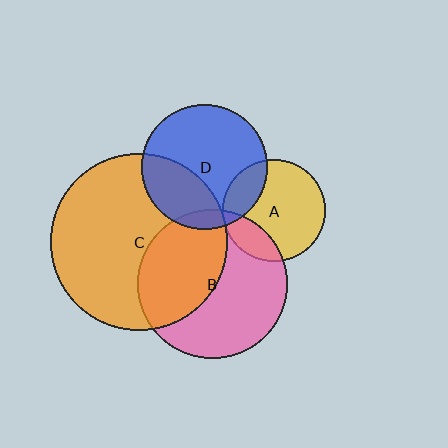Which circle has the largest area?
Circle C (orange).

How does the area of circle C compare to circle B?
Approximately 1.4 times.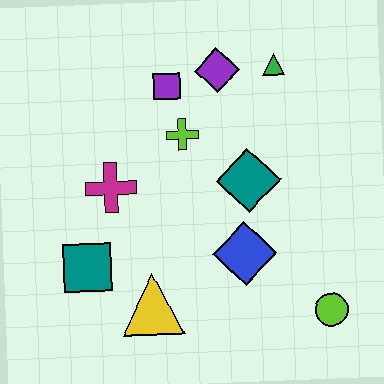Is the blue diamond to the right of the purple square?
Yes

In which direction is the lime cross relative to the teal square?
The lime cross is above the teal square.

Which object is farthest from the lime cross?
The lime circle is farthest from the lime cross.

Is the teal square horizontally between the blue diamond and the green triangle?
No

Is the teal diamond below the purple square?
Yes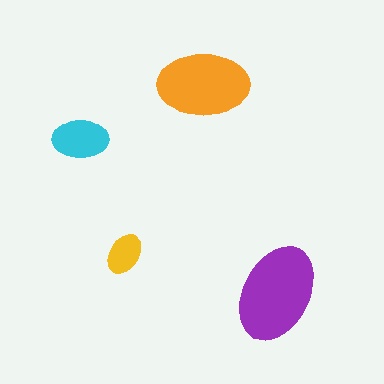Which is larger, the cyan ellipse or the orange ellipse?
The orange one.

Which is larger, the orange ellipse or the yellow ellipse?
The orange one.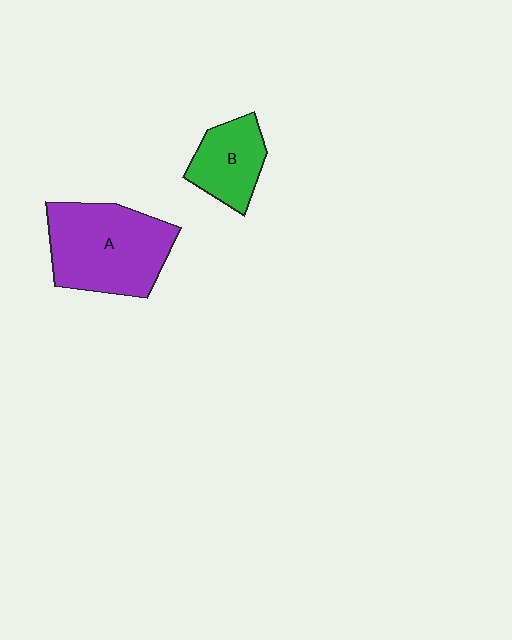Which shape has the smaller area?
Shape B (green).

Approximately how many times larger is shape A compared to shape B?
Approximately 1.9 times.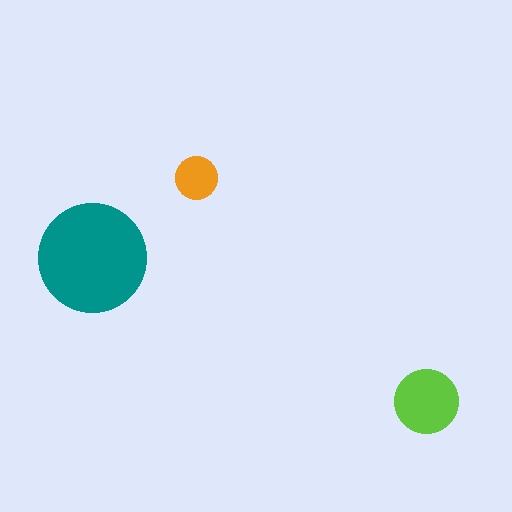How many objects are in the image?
There are 3 objects in the image.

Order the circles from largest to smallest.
the teal one, the lime one, the orange one.